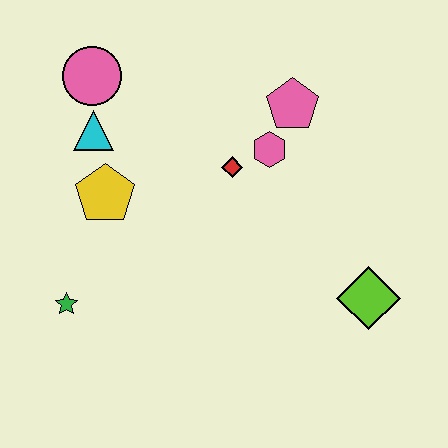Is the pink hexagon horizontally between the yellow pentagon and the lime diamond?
Yes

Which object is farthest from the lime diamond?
The pink circle is farthest from the lime diamond.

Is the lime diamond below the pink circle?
Yes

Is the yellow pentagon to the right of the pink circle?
Yes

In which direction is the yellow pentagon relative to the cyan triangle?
The yellow pentagon is below the cyan triangle.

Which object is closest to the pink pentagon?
The pink hexagon is closest to the pink pentagon.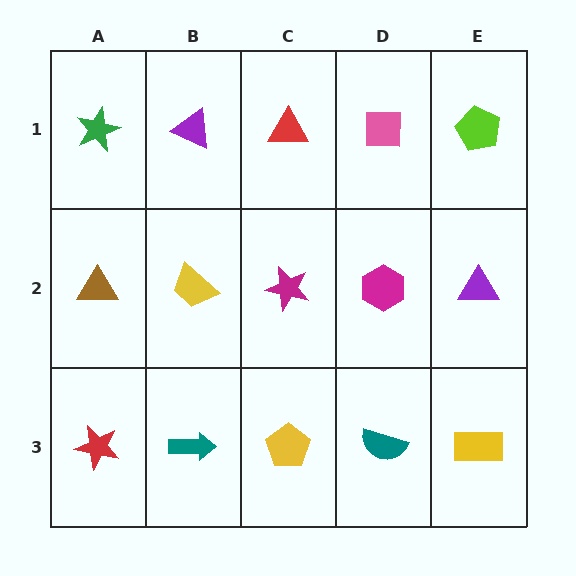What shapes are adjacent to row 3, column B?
A yellow trapezoid (row 2, column B), a red star (row 3, column A), a yellow pentagon (row 3, column C).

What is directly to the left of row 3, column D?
A yellow pentagon.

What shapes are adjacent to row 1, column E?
A purple triangle (row 2, column E), a pink square (row 1, column D).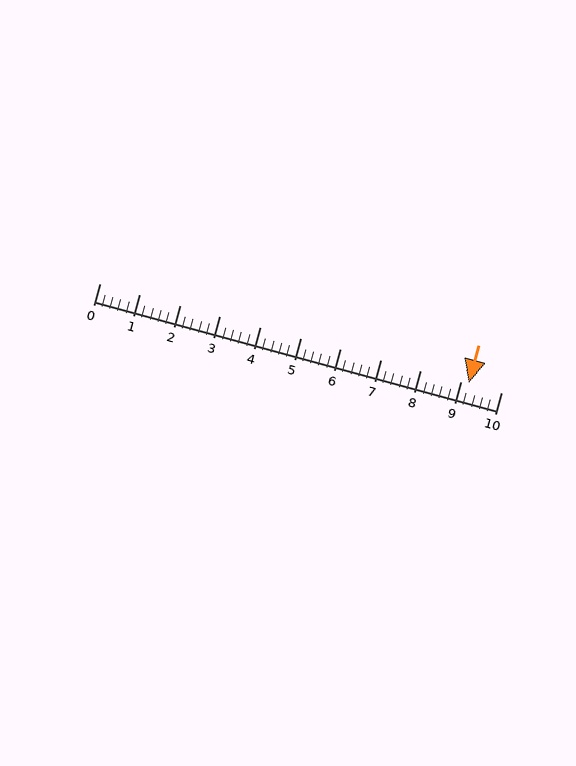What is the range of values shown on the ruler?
The ruler shows values from 0 to 10.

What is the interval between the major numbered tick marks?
The major tick marks are spaced 1 units apart.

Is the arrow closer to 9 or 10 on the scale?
The arrow is closer to 9.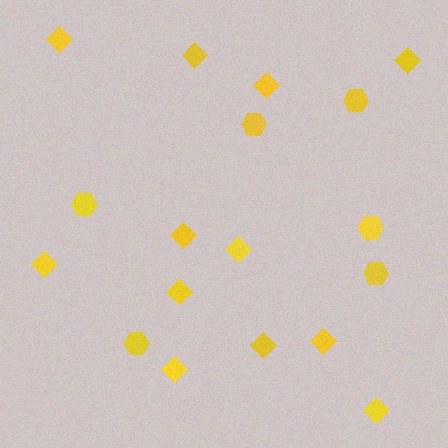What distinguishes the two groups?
There are 2 groups: one group of diamonds (12) and one group of hexagons (6).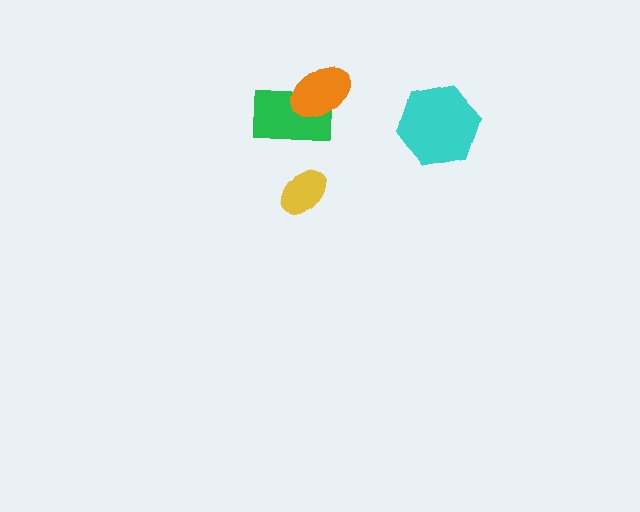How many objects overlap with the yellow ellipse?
0 objects overlap with the yellow ellipse.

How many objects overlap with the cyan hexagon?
0 objects overlap with the cyan hexagon.